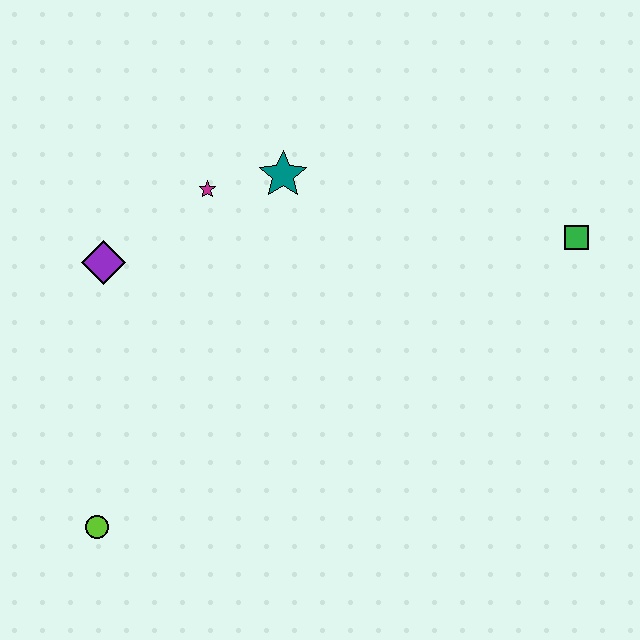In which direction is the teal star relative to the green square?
The teal star is to the left of the green square.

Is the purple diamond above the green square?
No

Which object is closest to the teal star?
The magenta star is closest to the teal star.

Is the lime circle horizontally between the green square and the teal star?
No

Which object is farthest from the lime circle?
The green square is farthest from the lime circle.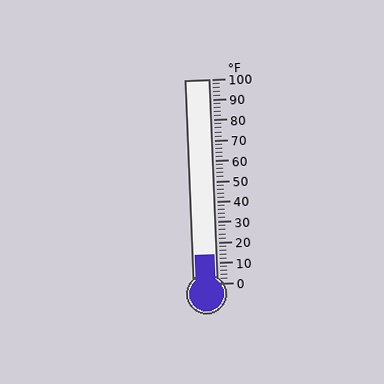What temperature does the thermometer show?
The thermometer shows approximately 14°F.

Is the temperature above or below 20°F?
The temperature is below 20°F.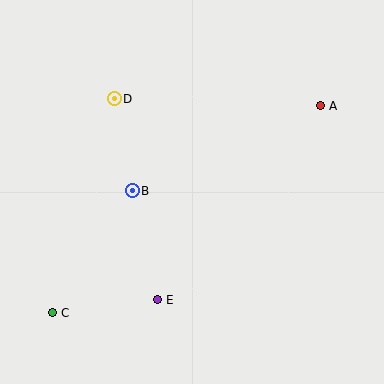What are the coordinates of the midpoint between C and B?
The midpoint between C and B is at (92, 252).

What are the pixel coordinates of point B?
Point B is at (132, 191).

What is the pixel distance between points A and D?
The distance between A and D is 206 pixels.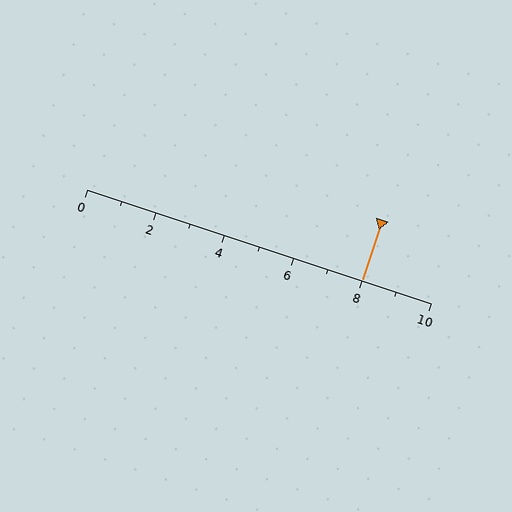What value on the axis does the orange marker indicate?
The marker indicates approximately 8.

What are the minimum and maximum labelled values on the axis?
The axis runs from 0 to 10.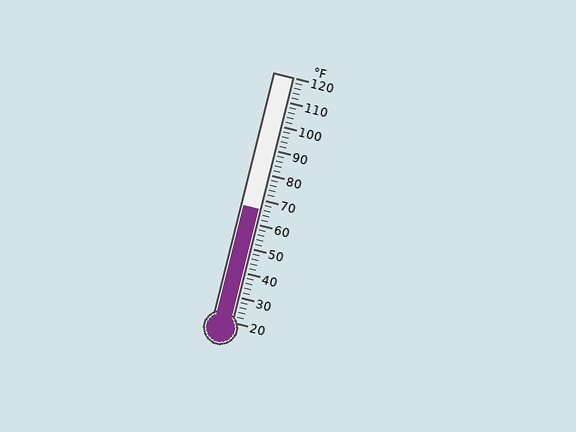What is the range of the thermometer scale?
The thermometer scale ranges from 20°F to 120°F.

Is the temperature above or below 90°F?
The temperature is below 90°F.